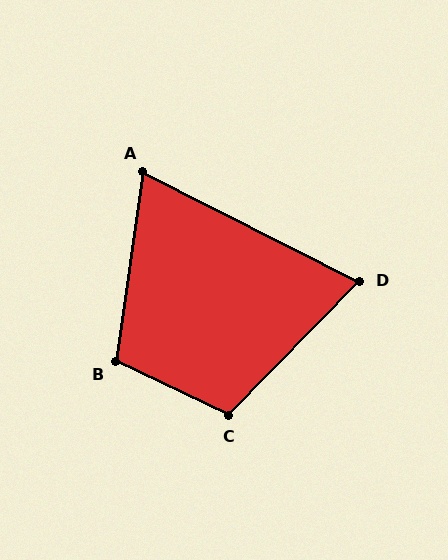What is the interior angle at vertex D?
Approximately 73 degrees (acute).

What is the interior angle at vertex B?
Approximately 107 degrees (obtuse).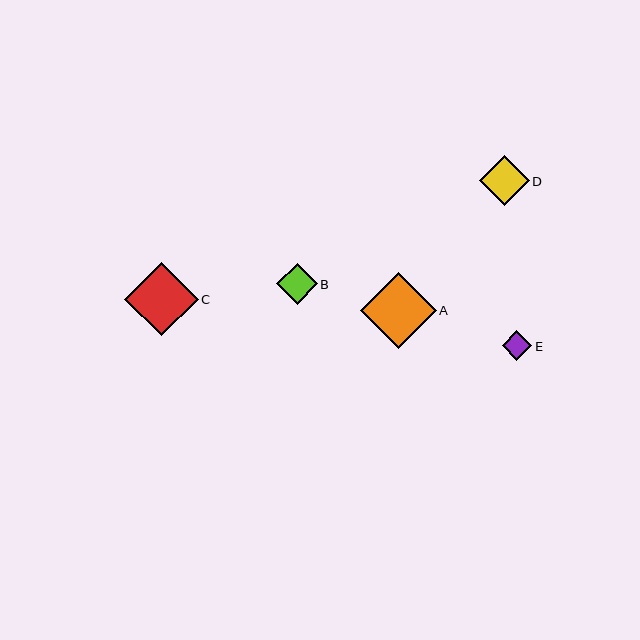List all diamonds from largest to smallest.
From largest to smallest: A, C, D, B, E.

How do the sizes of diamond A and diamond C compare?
Diamond A and diamond C are approximately the same size.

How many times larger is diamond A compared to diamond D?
Diamond A is approximately 1.5 times the size of diamond D.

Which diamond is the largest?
Diamond A is the largest with a size of approximately 76 pixels.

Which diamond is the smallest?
Diamond E is the smallest with a size of approximately 30 pixels.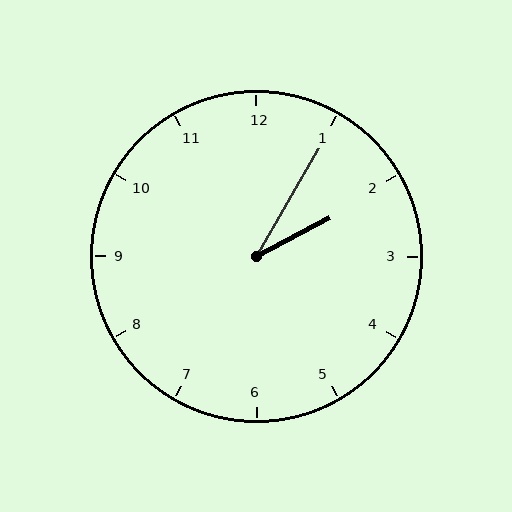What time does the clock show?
2:05.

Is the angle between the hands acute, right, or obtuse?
It is acute.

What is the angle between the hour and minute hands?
Approximately 32 degrees.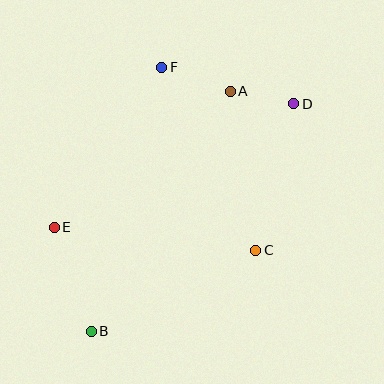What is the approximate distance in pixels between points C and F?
The distance between C and F is approximately 206 pixels.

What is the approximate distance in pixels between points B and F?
The distance between B and F is approximately 273 pixels.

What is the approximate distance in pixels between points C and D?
The distance between C and D is approximately 151 pixels.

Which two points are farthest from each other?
Points B and D are farthest from each other.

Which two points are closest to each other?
Points A and D are closest to each other.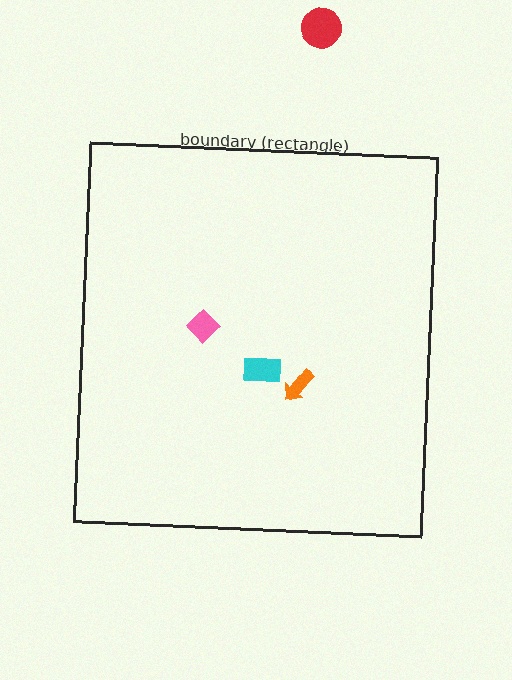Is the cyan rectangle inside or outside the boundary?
Inside.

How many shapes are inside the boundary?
3 inside, 1 outside.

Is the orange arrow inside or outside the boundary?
Inside.